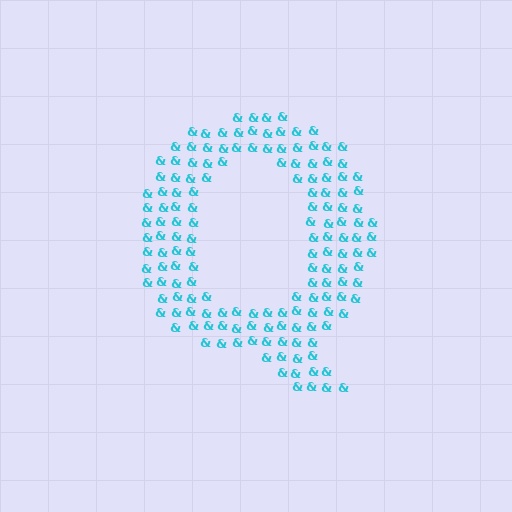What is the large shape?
The large shape is the letter Q.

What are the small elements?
The small elements are ampersands.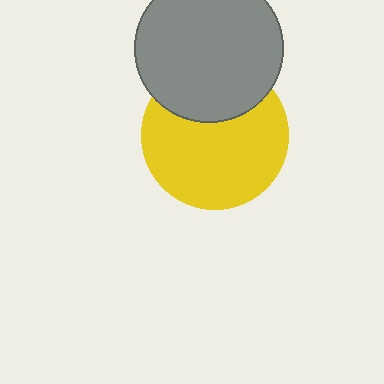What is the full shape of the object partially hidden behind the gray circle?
The partially hidden object is a yellow circle.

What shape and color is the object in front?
The object in front is a gray circle.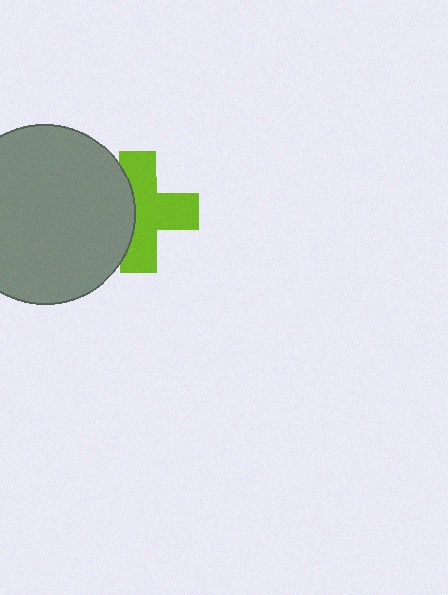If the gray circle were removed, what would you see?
You would see the complete lime cross.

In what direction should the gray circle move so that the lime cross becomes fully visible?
The gray circle should move left. That is the shortest direction to clear the overlap and leave the lime cross fully visible.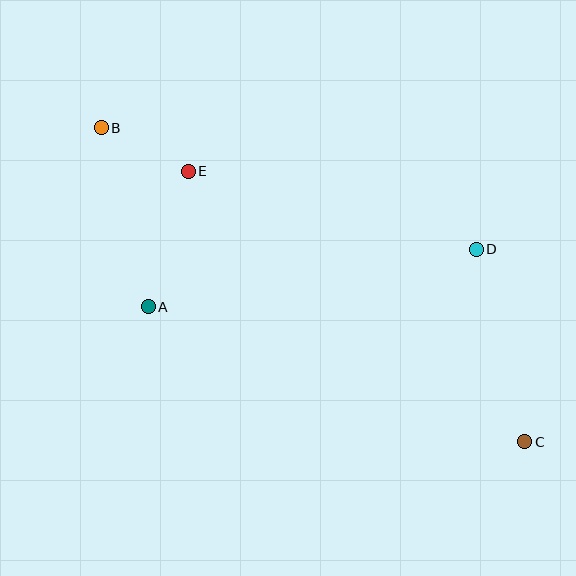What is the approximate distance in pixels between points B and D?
The distance between B and D is approximately 394 pixels.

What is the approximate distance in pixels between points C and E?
The distance between C and E is approximately 432 pixels.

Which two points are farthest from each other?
Points B and C are farthest from each other.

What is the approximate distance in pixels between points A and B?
The distance between A and B is approximately 185 pixels.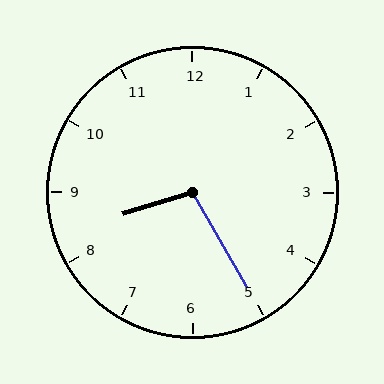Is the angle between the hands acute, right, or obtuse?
It is obtuse.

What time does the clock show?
8:25.